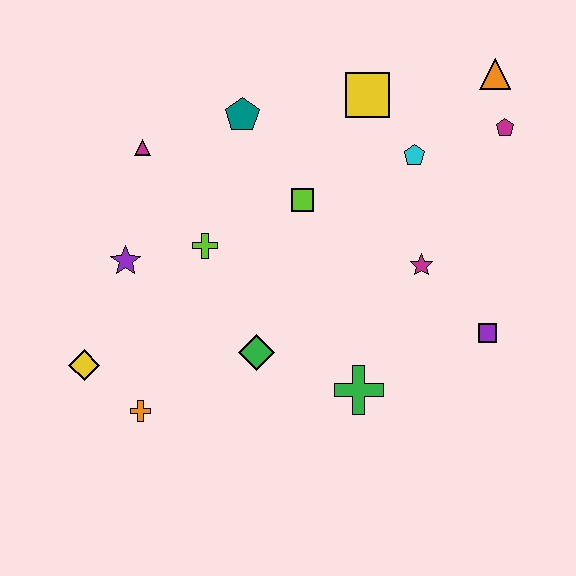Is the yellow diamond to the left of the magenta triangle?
Yes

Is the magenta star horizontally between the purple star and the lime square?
No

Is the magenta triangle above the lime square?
Yes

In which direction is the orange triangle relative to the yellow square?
The orange triangle is to the right of the yellow square.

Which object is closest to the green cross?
The green diamond is closest to the green cross.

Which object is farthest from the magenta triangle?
The purple square is farthest from the magenta triangle.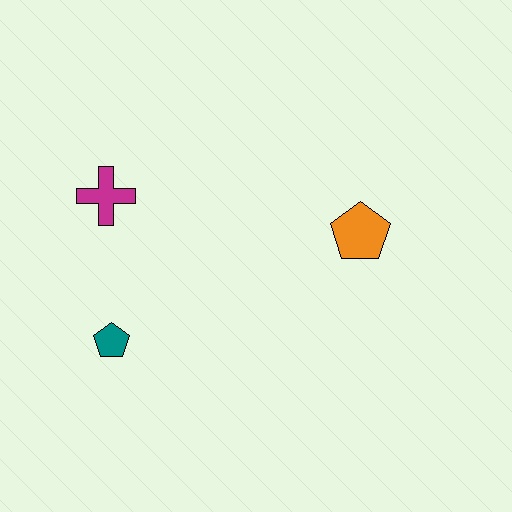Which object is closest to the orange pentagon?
The magenta cross is closest to the orange pentagon.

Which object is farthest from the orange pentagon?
The teal pentagon is farthest from the orange pentagon.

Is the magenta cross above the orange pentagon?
Yes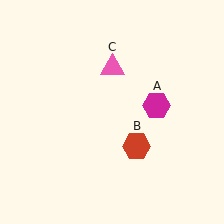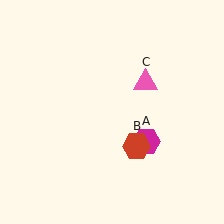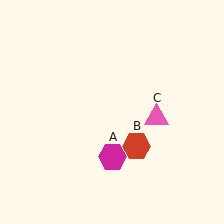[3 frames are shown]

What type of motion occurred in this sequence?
The magenta hexagon (object A), pink triangle (object C) rotated clockwise around the center of the scene.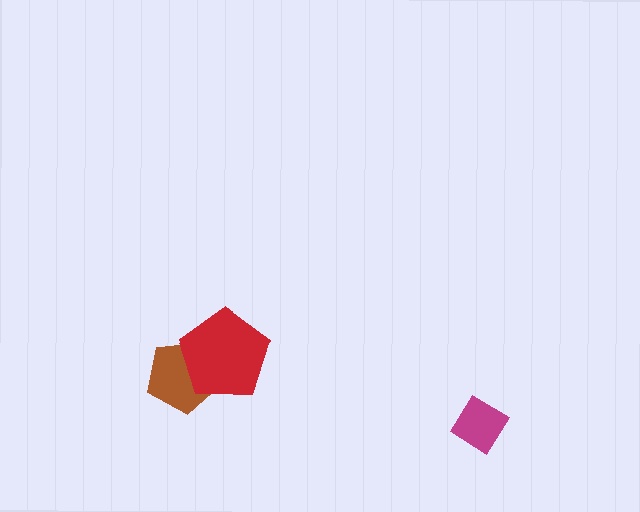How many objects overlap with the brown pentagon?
1 object overlaps with the brown pentagon.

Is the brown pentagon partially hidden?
Yes, it is partially covered by another shape.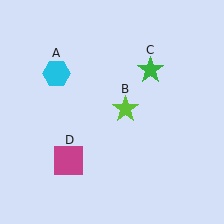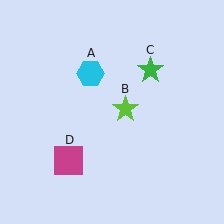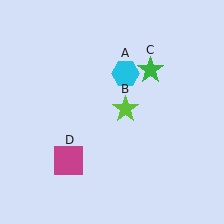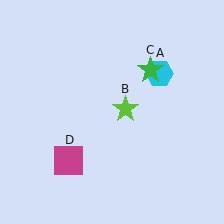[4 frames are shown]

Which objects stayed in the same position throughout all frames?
Lime star (object B) and green star (object C) and magenta square (object D) remained stationary.